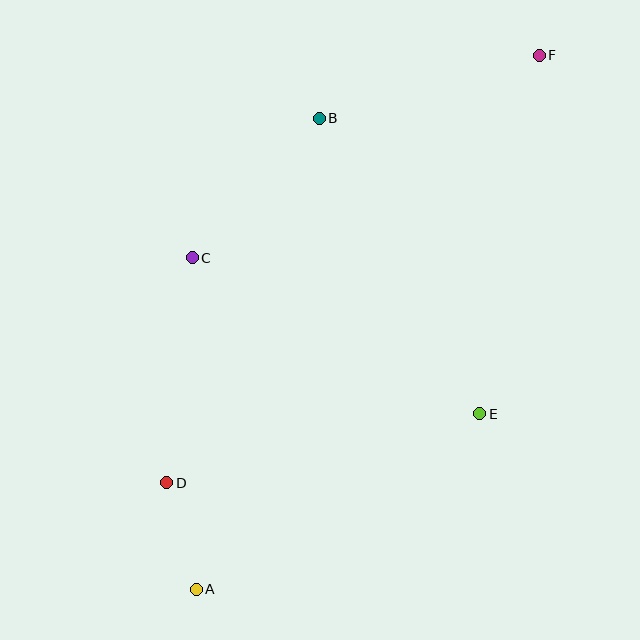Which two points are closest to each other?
Points A and D are closest to each other.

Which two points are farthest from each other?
Points A and F are farthest from each other.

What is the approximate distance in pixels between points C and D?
The distance between C and D is approximately 227 pixels.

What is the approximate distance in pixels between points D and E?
The distance between D and E is approximately 321 pixels.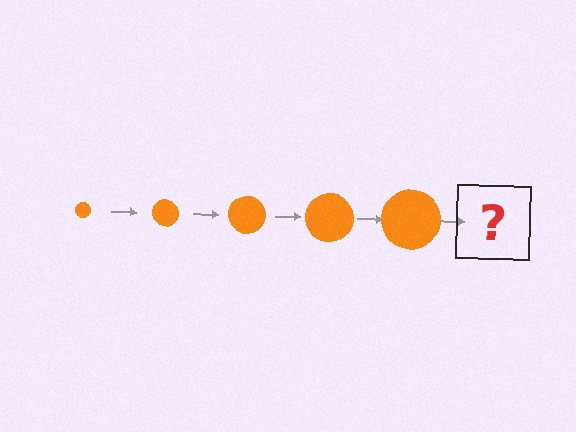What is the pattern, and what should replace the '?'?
The pattern is that the circle gets progressively larger each step. The '?' should be an orange circle, larger than the previous one.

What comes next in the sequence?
The next element should be an orange circle, larger than the previous one.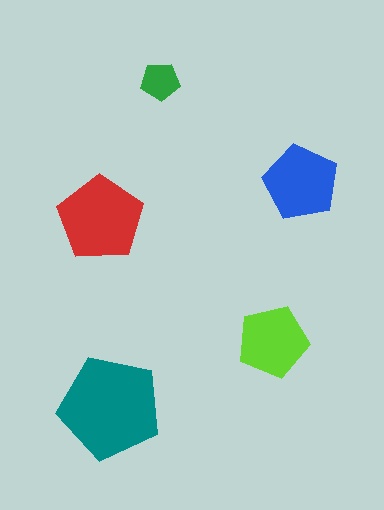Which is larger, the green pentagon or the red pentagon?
The red one.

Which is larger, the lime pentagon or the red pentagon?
The red one.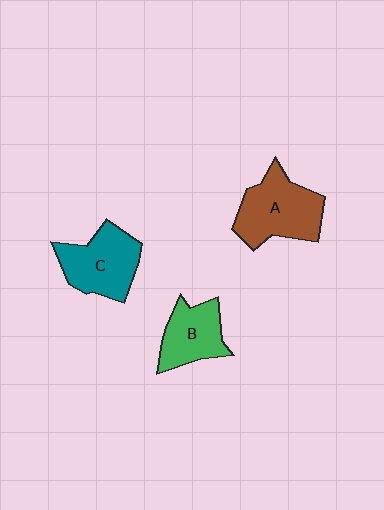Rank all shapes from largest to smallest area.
From largest to smallest: A (brown), C (teal), B (green).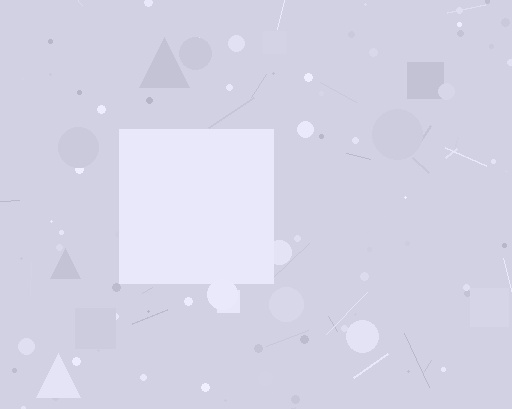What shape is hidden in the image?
A square is hidden in the image.